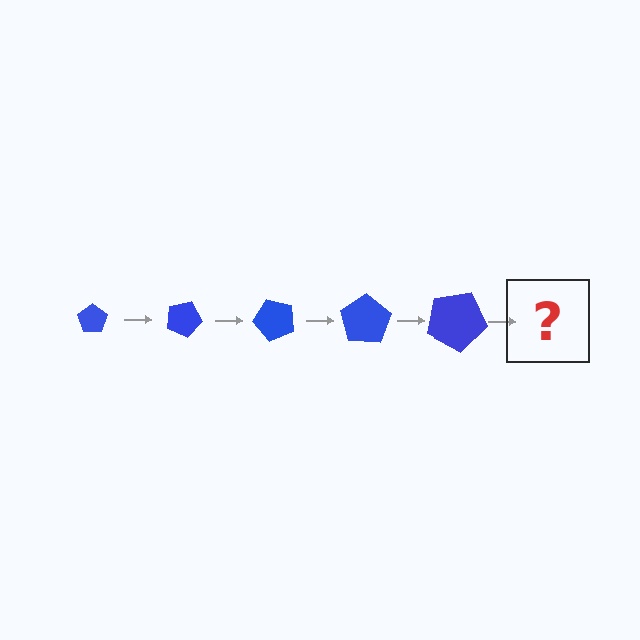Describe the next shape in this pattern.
It should be a pentagon, larger than the previous one and rotated 125 degrees from the start.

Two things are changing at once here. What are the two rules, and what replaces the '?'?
The two rules are that the pentagon grows larger each step and it rotates 25 degrees each step. The '?' should be a pentagon, larger than the previous one and rotated 125 degrees from the start.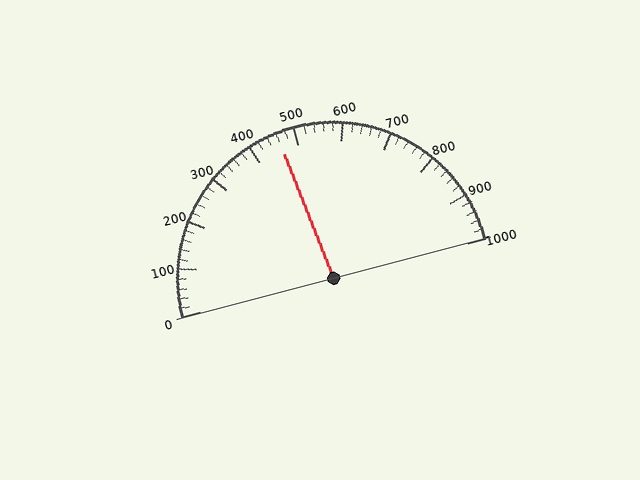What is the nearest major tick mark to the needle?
The nearest major tick mark is 500.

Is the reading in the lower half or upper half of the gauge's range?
The reading is in the lower half of the range (0 to 1000).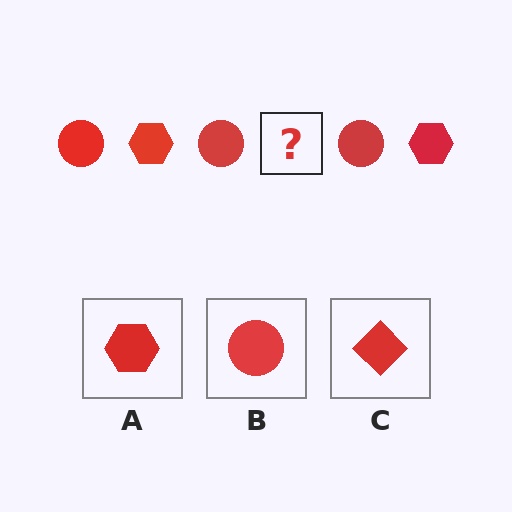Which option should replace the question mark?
Option A.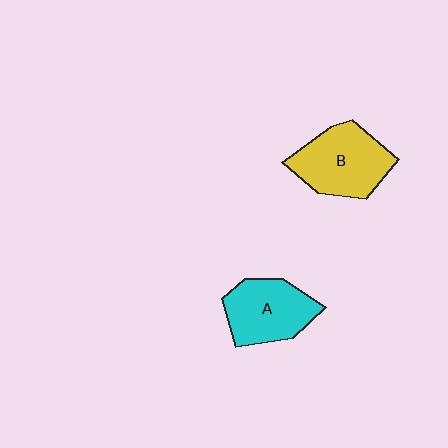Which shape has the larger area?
Shape B (yellow).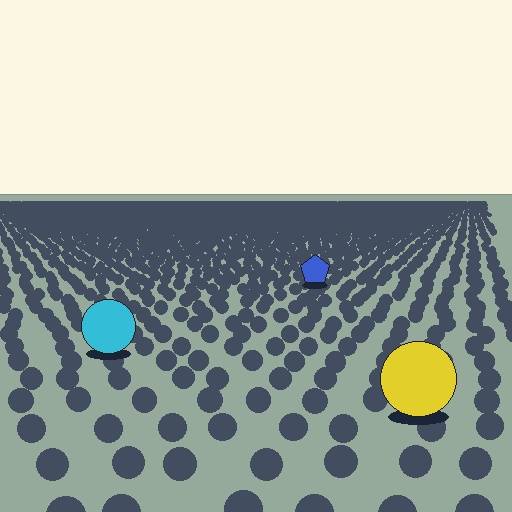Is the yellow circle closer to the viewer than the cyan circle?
Yes. The yellow circle is closer — you can tell from the texture gradient: the ground texture is coarser near it.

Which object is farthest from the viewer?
The blue pentagon is farthest from the viewer. It appears smaller and the ground texture around it is denser.